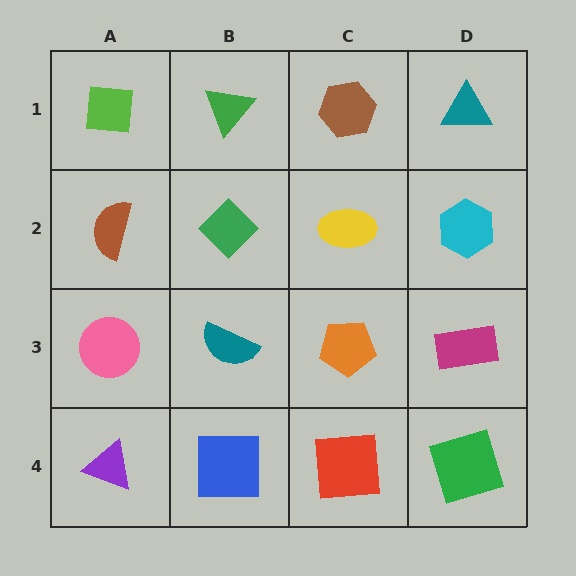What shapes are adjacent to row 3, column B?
A green diamond (row 2, column B), a blue square (row 4, column B), a pink circle (row 3, column A), an orange pentagon (row 3, column C).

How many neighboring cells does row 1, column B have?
3.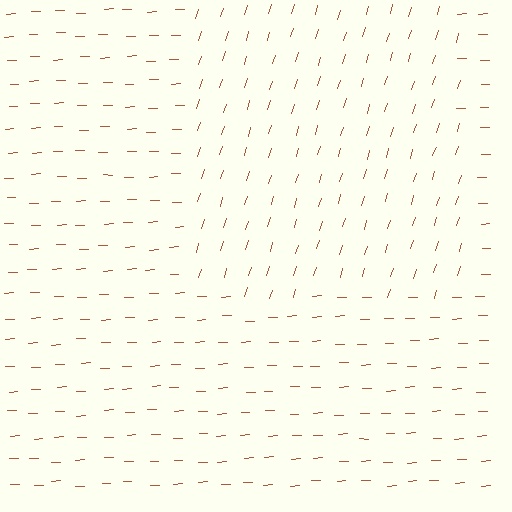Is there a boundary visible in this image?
Yes, there is a texture boundary formed by a change in line orientation.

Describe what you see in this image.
The image is filled with small brown line segments. A rectangle region in the image has lines oriented differently from the surrounding lines, creating a visible texture boundary.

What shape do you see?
I see a rectangle.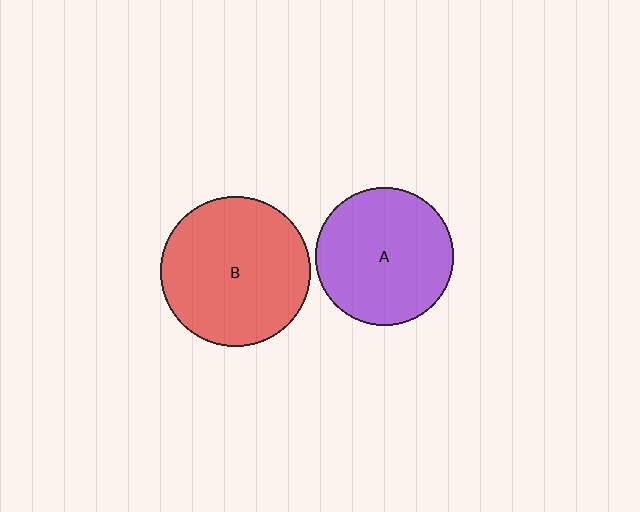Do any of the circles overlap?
No, none of the circles overlap.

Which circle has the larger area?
Circle B (red).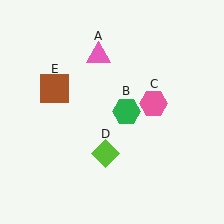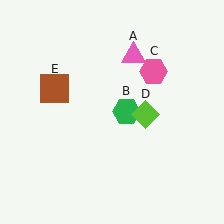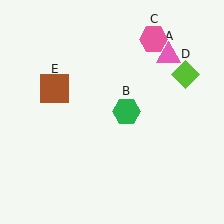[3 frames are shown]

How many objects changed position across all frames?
3 objects changed position: pink triangle (object A), pink hexagon (object C), lime diamond (object D).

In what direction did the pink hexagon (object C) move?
The pink hexagon (object C) moved up.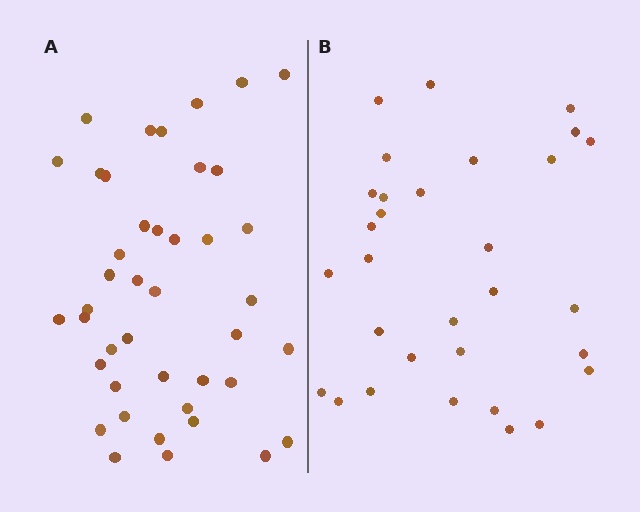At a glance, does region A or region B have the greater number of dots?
Region A (the left region) has more dots.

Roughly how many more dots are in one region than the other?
Region A has roughly 12 or so more dots than region B.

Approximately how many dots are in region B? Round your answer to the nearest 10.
About 30 dots. (The exact count is 31, which rounds to 30.)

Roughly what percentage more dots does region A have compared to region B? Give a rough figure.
About 35% more.